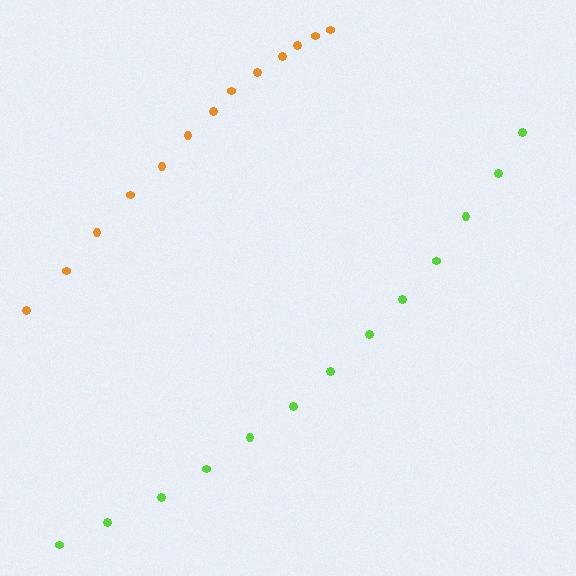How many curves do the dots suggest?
There are 2 distinct paths.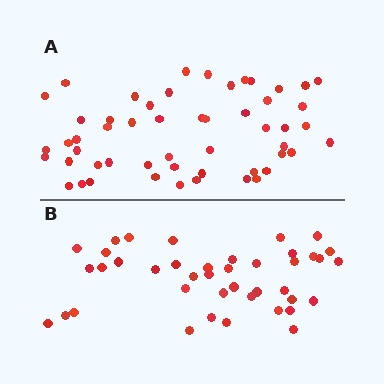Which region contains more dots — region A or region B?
Region A (the top region) has more dots.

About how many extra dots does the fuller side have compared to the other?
Region A has roughly 12 or so more dots than region B.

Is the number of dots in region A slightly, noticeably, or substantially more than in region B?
Region A has noticeably more, but not dramatically so. The ratio is roughly 1.3 to 1.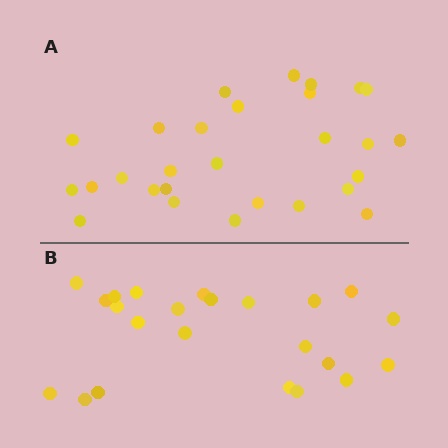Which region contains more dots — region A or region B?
Region A (the top region) has more dots.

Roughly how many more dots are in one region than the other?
Region A has about 5 more dots than region B.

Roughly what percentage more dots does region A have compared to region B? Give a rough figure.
About 20% more.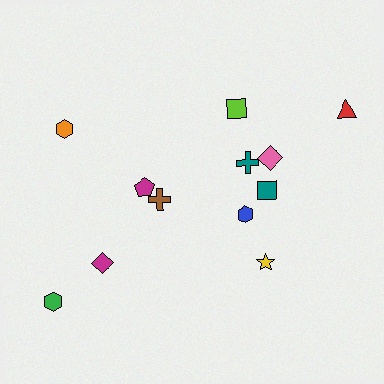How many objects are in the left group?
There are 5 objects.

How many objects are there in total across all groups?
There are 12 objects.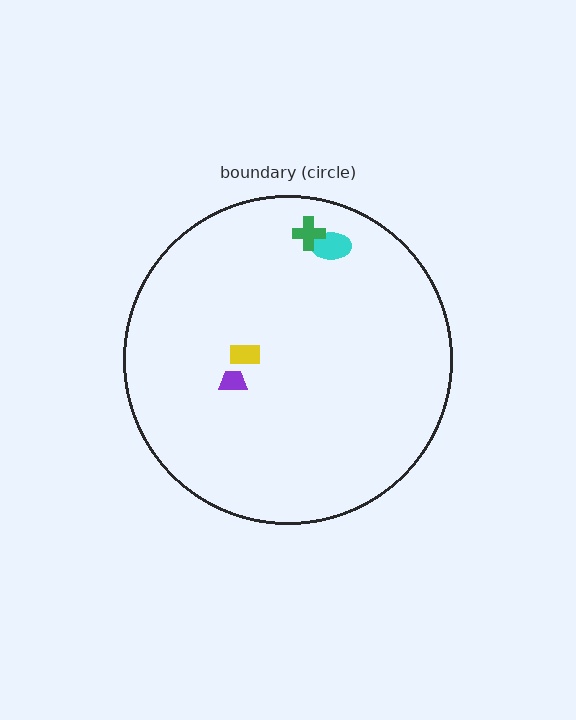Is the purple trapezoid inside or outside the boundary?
Inside.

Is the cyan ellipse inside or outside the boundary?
Inside.